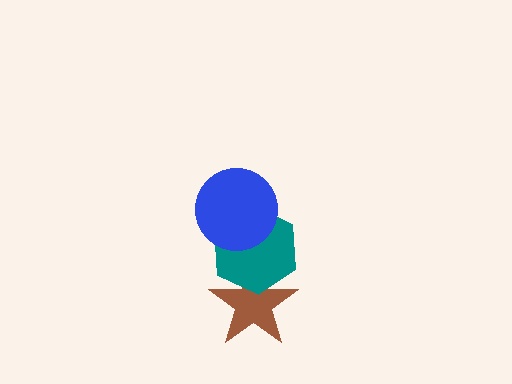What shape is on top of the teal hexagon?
The blue circle is on top of the teal hexagon.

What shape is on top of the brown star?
The teal hexagon is on top of the brown star.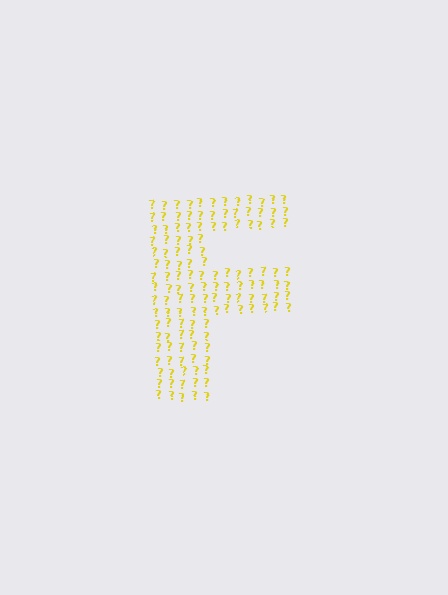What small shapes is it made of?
It is made of small question marks.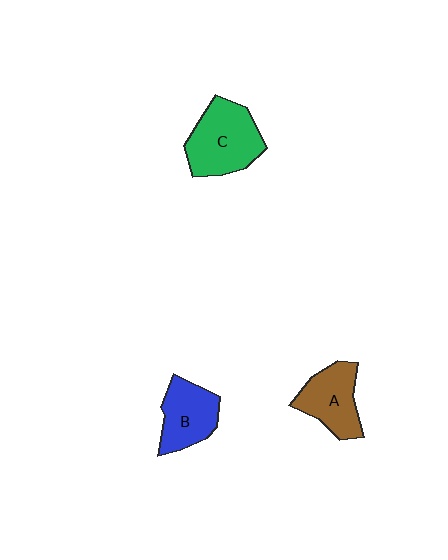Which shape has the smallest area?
Shape B (blue).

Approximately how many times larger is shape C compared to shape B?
Approximately 1.3 times.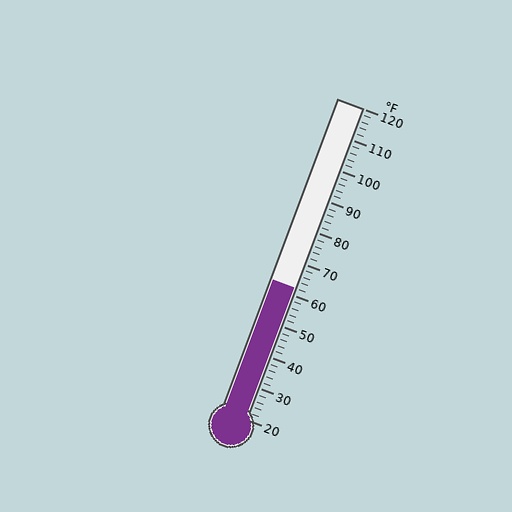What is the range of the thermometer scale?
The thermometer scale ranges from 20°F to 120°F.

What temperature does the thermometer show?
The thermometer shows approximately 62°F.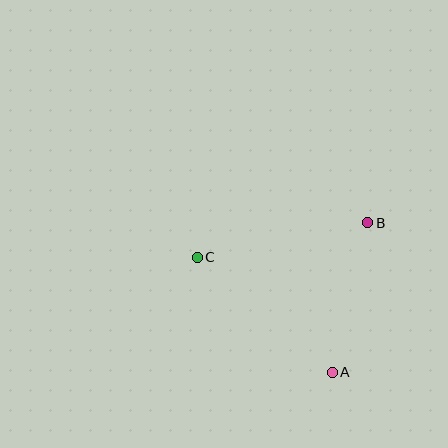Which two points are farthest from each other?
Points A and C are farthest from each other.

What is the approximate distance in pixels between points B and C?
The distance between B and C is approximately 174 pixels.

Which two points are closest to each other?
Points A and B are closest to each other.